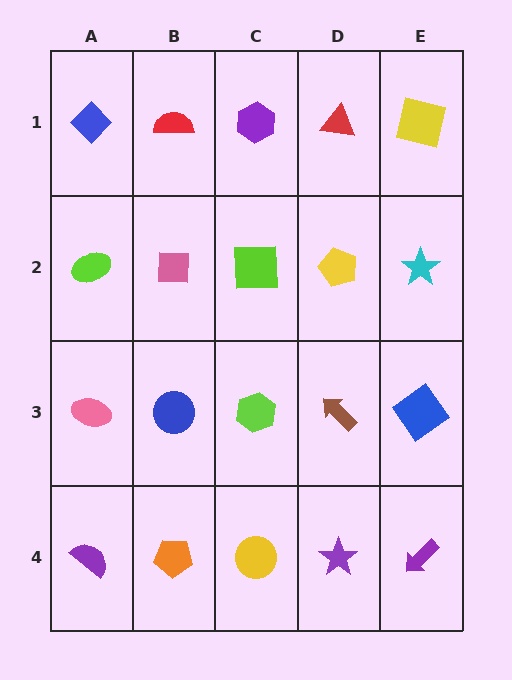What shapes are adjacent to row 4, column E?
A blue diamond (row 3, column E), a purple star (row 4, column D).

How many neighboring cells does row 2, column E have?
3.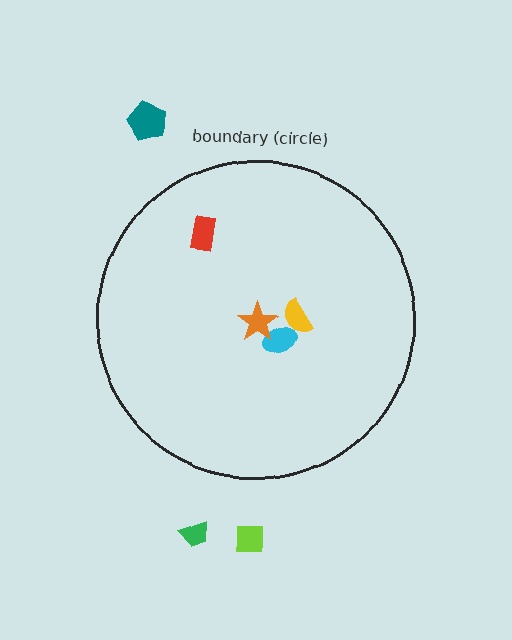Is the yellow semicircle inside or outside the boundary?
Inside.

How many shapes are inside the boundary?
4 inside, 3 outside.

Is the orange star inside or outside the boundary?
Inside.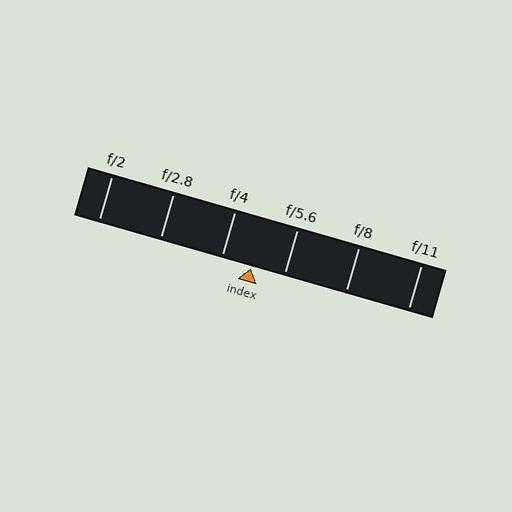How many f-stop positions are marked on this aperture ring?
There are 6 f-stop positions marked.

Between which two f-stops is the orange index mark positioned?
The index mark is between f/4 and f/5.6.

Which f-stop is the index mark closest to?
The index mark is closest to f/4.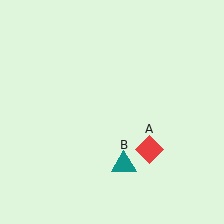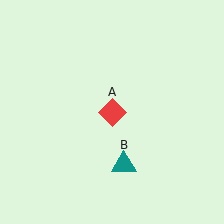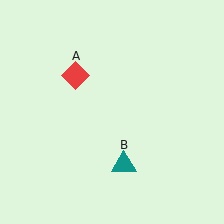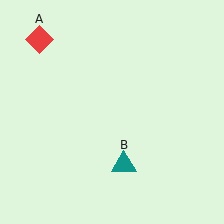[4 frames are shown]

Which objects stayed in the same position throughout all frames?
Teal triangle (object B) remained stationary.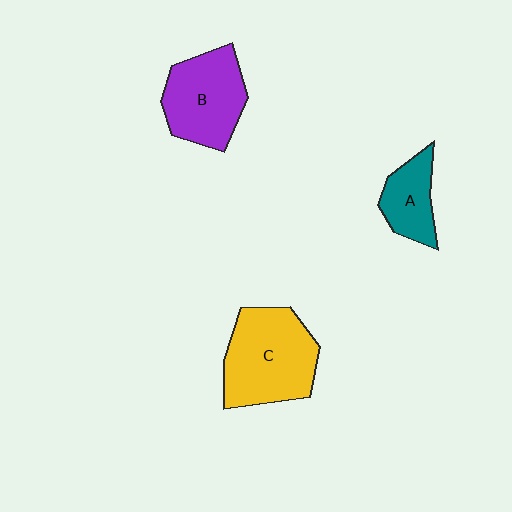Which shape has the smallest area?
Shape A (teal).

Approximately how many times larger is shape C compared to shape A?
Approximately 2.0 times.